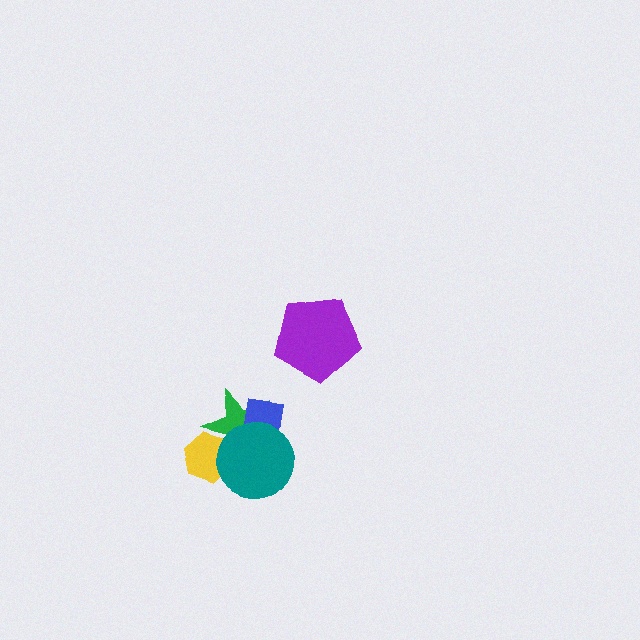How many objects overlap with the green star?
3 objects overlap with the green star.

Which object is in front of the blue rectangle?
The teal circle is in front of the blue rectangle.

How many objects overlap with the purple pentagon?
0 objects overlap with the purple pentagon.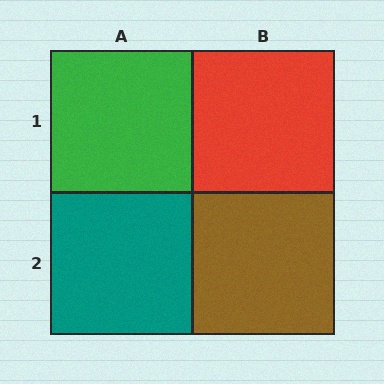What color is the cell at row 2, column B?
Brown.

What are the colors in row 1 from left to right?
Green, red.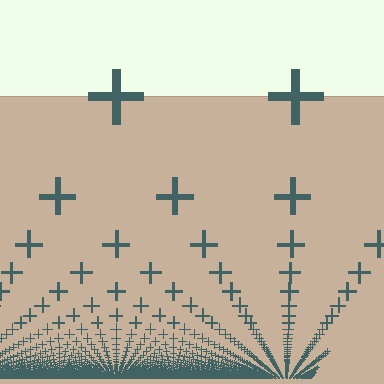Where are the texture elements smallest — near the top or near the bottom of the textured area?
Near the bottom.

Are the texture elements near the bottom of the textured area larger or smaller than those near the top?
Smaller. The gradient is inverted — elements near the bottom are smaller and denser.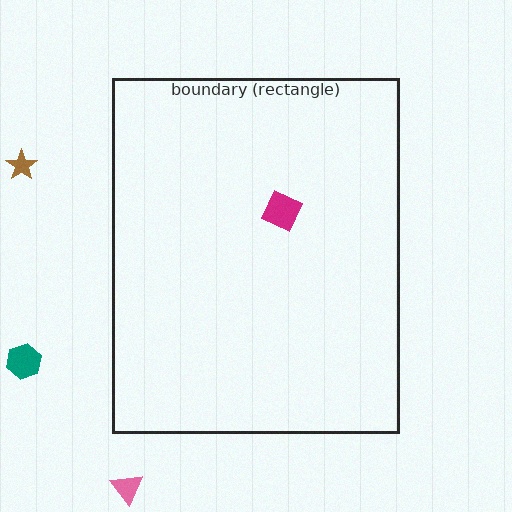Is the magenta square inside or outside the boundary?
Inside.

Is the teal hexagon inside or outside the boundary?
Outside.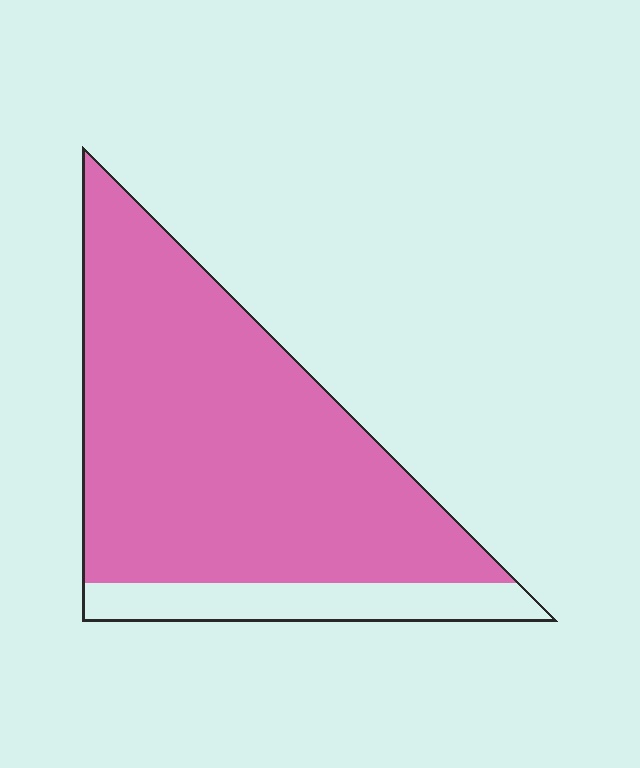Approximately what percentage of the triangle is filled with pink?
Approximately 85%.